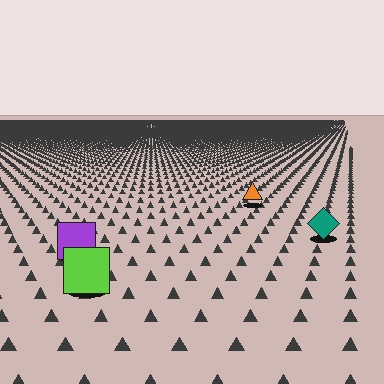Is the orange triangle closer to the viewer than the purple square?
No. The purple square is closer — you can tell from the texture gradient: the ground texture is coarser near it.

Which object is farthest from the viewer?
The orange triangle is farthest from the viewer. It appears smaller and the ground texture around it is denser.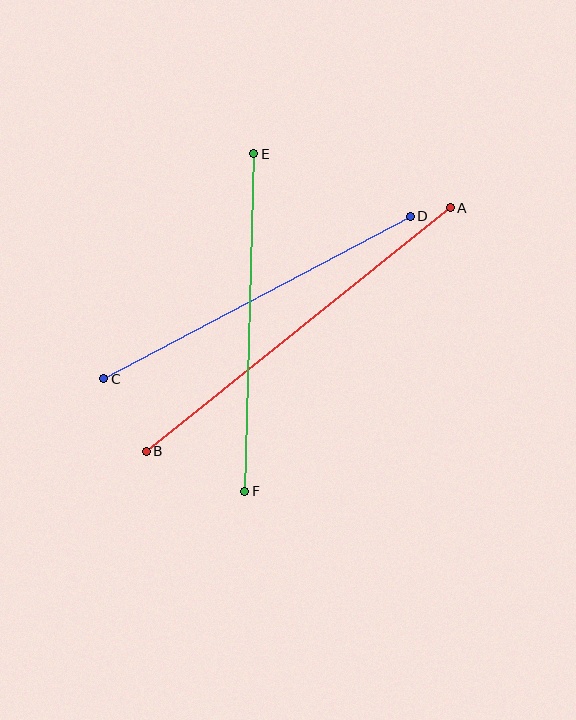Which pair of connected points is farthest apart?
Points A and B are farthest apart.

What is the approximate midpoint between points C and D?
The midpoint is at approximately (257, 297) pixels.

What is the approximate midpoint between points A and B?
The midpoint is at approximately (298, 330) pixels.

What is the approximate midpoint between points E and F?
The midpoint is at approximately (249, 323) pixels.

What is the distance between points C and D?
The distance is approximately 347 pixels.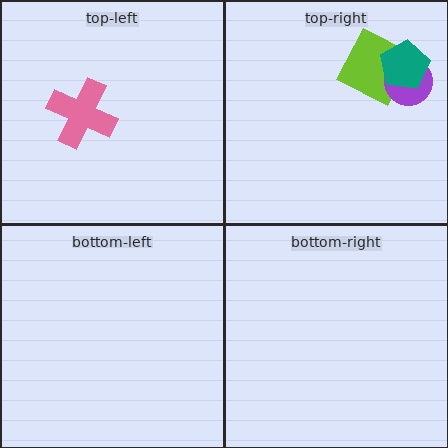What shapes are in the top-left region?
The pink cross.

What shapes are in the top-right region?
The lime square, the purple circle, the teal pentagon.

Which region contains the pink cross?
The top-left region.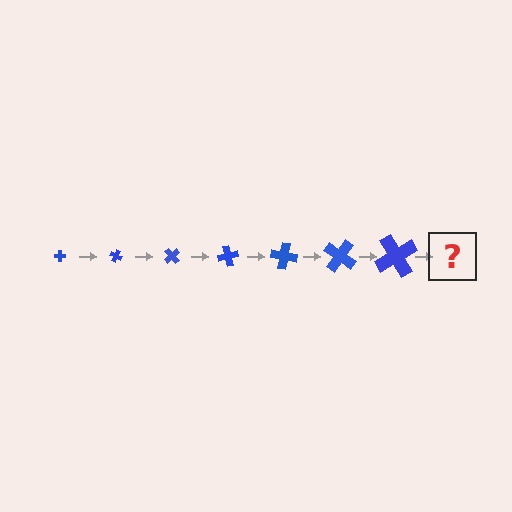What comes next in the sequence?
The next element should be a cross, larger than the previous one and rotated 175 degrees from the start.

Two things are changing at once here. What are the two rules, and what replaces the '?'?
The two rules are that the cross grows larger each step and it rotates 25 degrees each step. The '?' should be a cross, larger than the previous one and rotated 175 degrees from the start.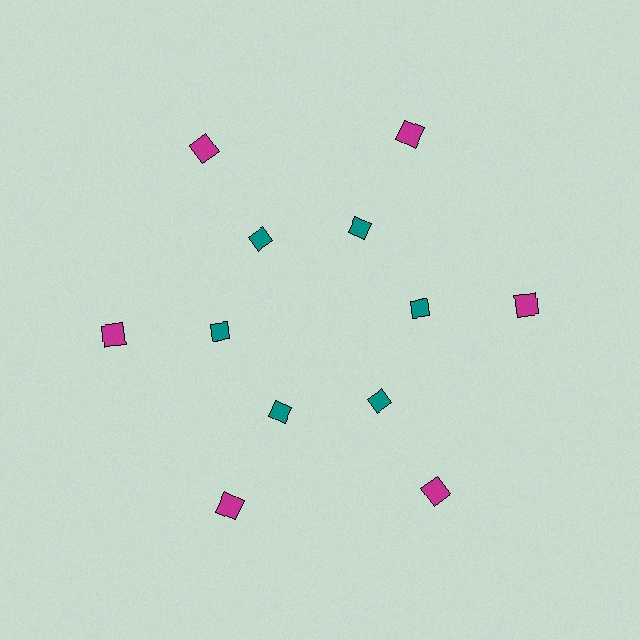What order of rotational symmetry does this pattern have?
This pattern has 6-fold rotational symmetry.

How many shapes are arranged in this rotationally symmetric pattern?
There are 12 shapes, arranged in 6 groups of 2.